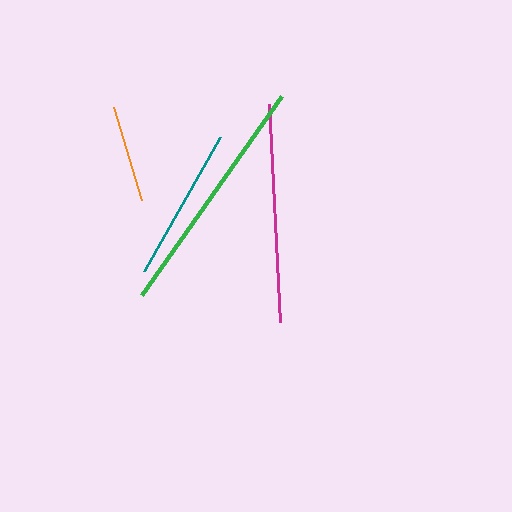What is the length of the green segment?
The green segment is approximately 243 pixels long.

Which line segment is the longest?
The green line is the longest at approximately 243 pixels.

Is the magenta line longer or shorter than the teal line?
The magenta line is longer than the teal line.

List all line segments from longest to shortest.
From longest to shortest: green, magenta, teal, orange.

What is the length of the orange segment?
The orange segment is approximately 97 pixels long.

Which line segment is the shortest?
The orange line is the shortest at approximately 97 pixels.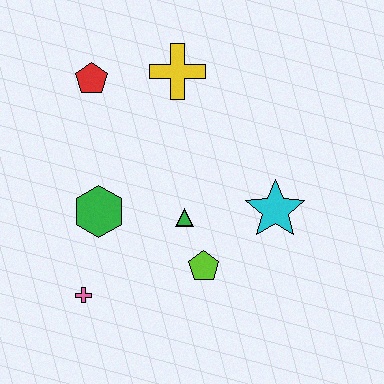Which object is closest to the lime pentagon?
The green triangle is closest to the lime pentagon.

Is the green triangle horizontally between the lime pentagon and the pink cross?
Yes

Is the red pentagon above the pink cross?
Yes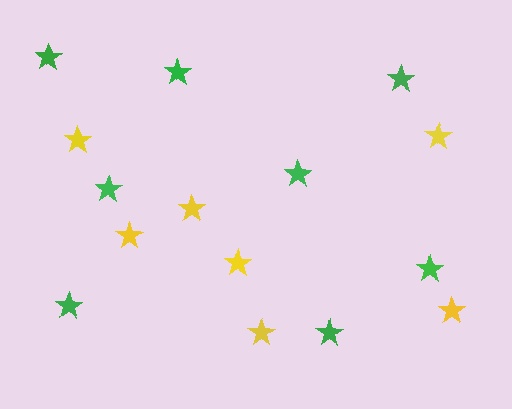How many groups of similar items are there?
There are 2 groups: one group of green stars (8) and one group of yellow stars (7).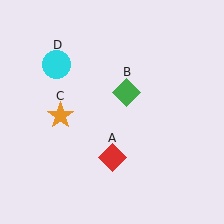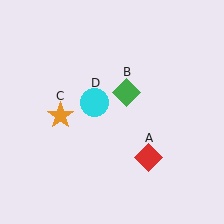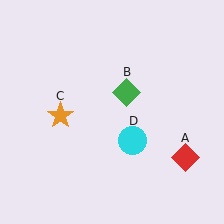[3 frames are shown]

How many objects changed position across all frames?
2 objects changed position: red diamond (object A), cyan circle (object D).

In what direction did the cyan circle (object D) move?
The cyan circle (object D) moved down and to the right.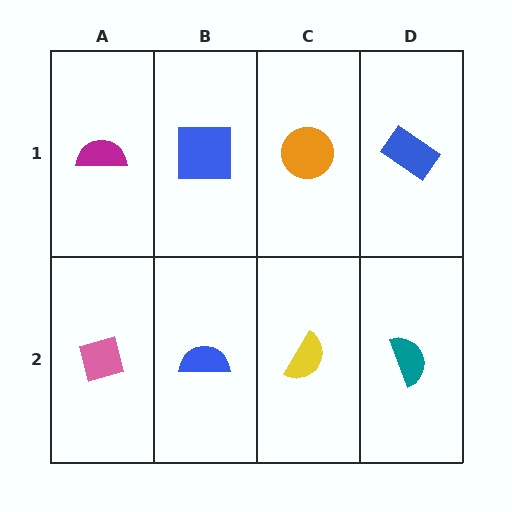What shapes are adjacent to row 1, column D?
A teal semicircle (row 2, column D), an orange circle (row 1, column C).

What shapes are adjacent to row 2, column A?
A magenta semicircle (row 1, column A), a blue semicircle (row 2, column B).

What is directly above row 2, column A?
A magenta semicircle.